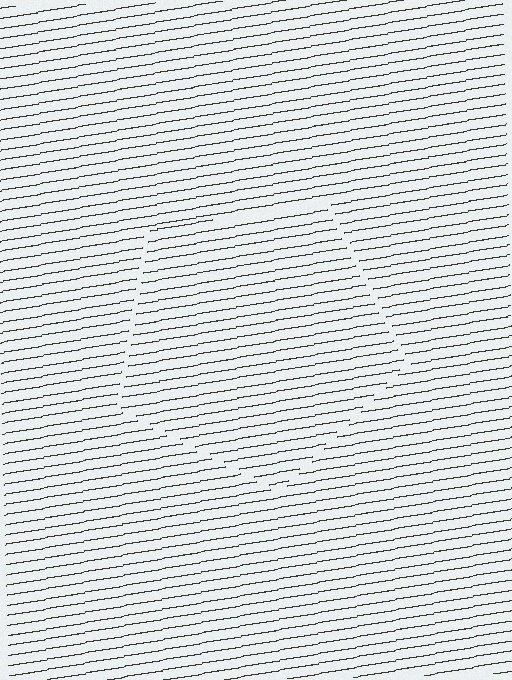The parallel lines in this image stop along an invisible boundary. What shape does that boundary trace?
An illusory pentagon. The interior of the shape contains the same grating, shifted by half a period — the contour is defined by the phase discontinuity where line-ends from the inner and outer gratings abut.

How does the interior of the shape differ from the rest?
The interior of the shape contains the same grating, shifted by half a period — the contour is defined by the phase discontinuity where line-ends from the inner and outer gratings abut.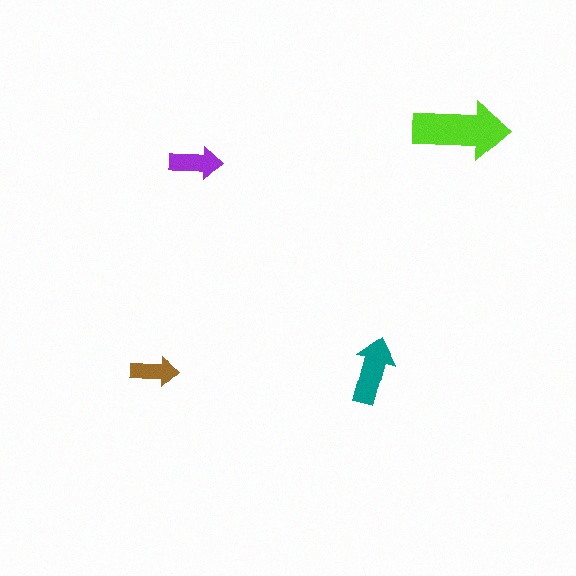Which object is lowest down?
The brown arrow is bottommost.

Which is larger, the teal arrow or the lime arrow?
The lime one.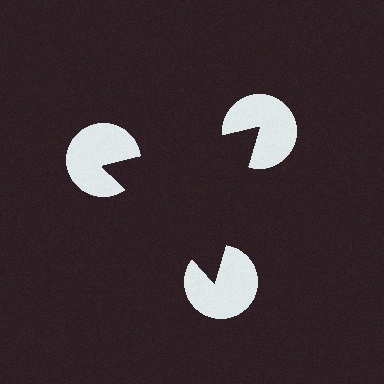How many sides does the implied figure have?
3 sides.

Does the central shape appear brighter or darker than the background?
It typically appears slightly darker than the background, even though no actual brightness change is drawn.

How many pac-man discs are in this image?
There are 3 — one at each vertex of the illusory triangle.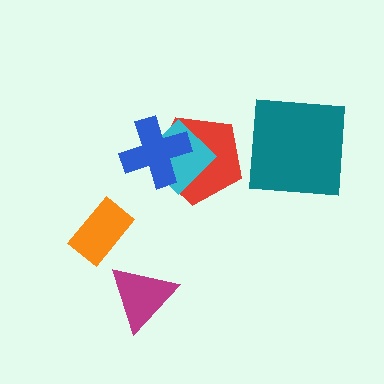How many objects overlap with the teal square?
0 objects overlap with the teal square.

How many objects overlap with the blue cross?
2 objects overlap with the blue cross.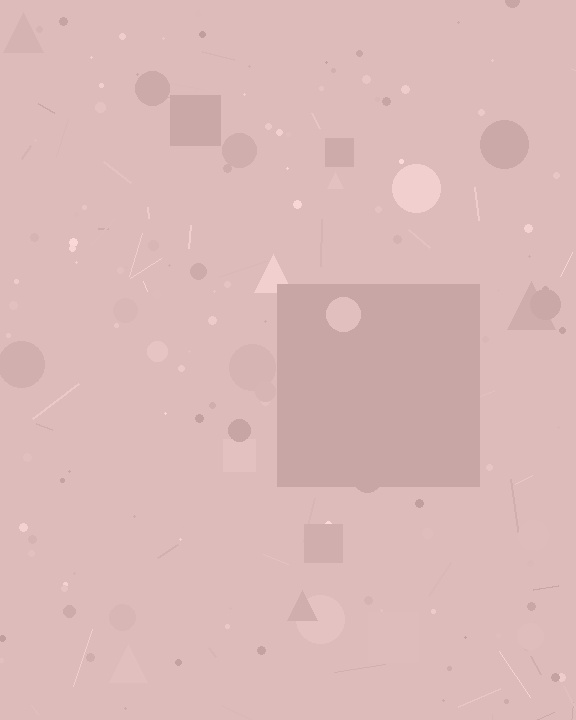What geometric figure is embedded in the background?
A square is embedded in the background.